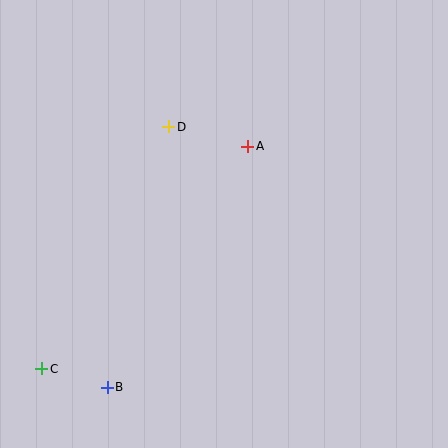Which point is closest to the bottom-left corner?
Point C is closest to the bottom-left corner.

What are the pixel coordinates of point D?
Point D is at (169, 127).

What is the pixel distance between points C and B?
The distance between C and B is 68 pixels.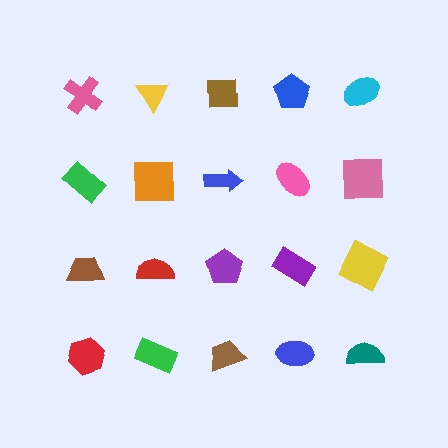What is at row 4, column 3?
A brown trapezoid.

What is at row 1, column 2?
A yellow triangle.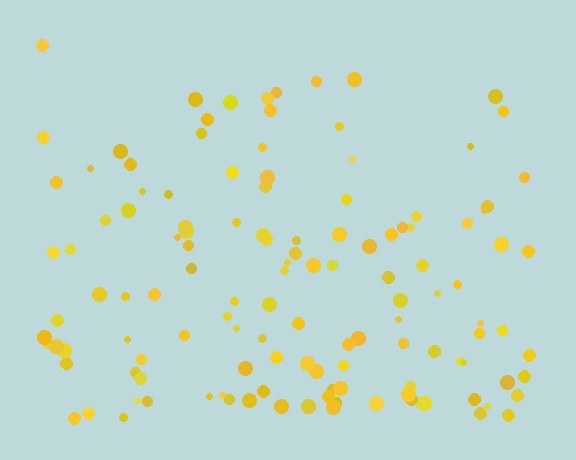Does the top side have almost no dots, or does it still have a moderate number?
Still a moderate number, just noticeably fewer than the bottom.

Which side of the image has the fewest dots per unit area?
The top.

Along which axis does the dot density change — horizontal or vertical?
Vertical.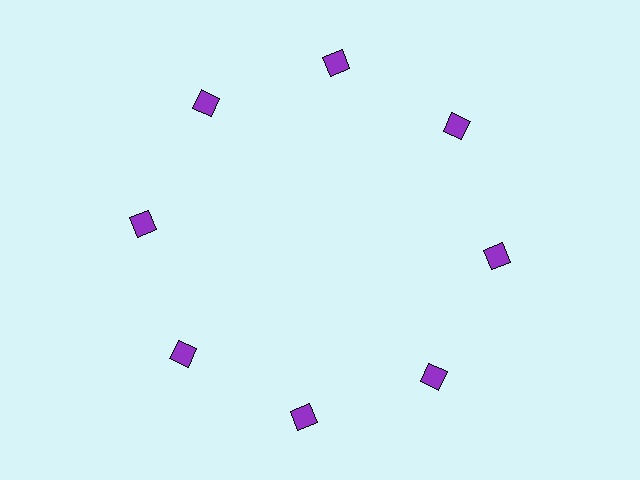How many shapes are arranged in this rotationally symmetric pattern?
There are 8 shapes, arranged in 8 groups of 1.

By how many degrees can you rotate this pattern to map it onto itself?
The pattern maps onto itself every 45 degrees of rotation.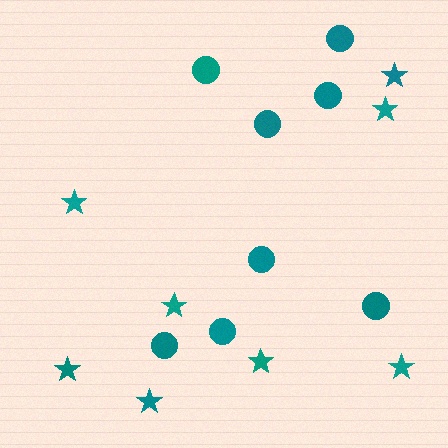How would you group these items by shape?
There are 2 groups: one group of circles (8) and one group of stars (8).